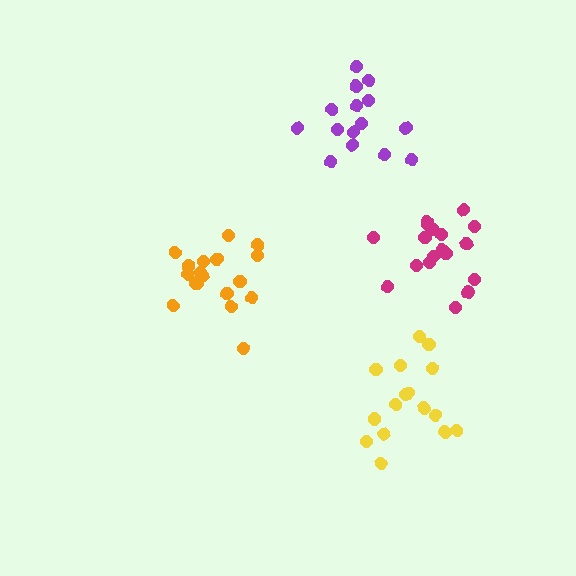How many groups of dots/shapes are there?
There are 4 groups.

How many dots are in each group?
Group 1: 16 dots, Group 2: 19 dots, Group 3: 18 dots, Group 4: 16 dots (69 total).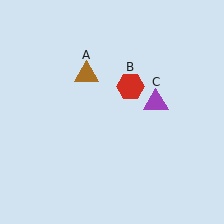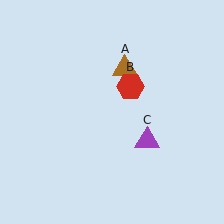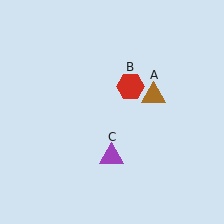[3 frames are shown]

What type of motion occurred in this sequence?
The brown triangle (object A), purple triangle (object C) rotated clockwise around the center of the scene.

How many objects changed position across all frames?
2 objects changed position: brown triangle (object A), purple triangle (object C).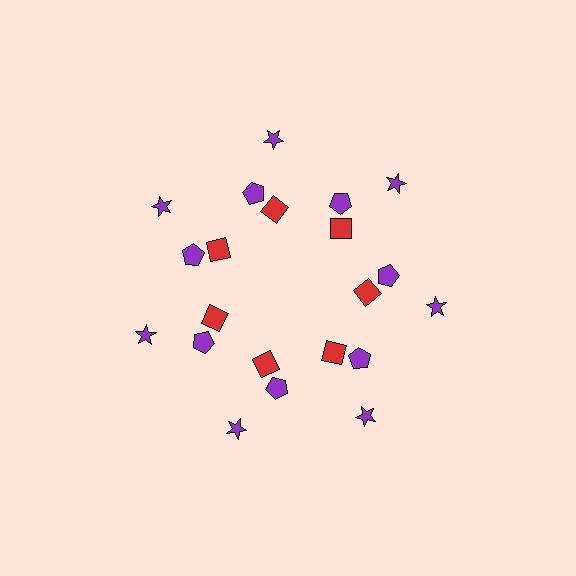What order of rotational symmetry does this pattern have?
This pattern has 7-fold rotational symmetry.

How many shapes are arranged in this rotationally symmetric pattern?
There are 21 shapes, arranged in 7 groups of 3.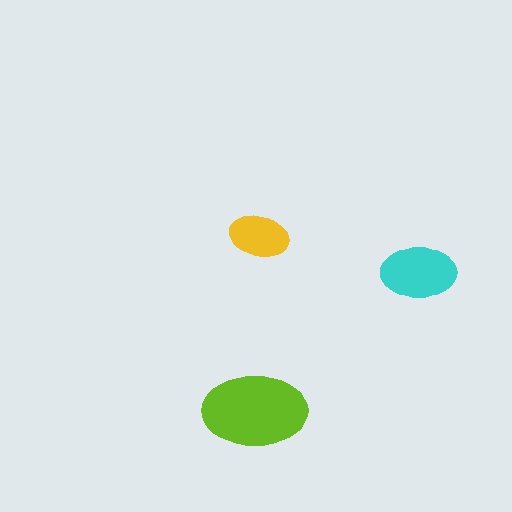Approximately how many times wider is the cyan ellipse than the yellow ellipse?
About 1.5 times wider.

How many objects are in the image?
There are 3 objects in the image.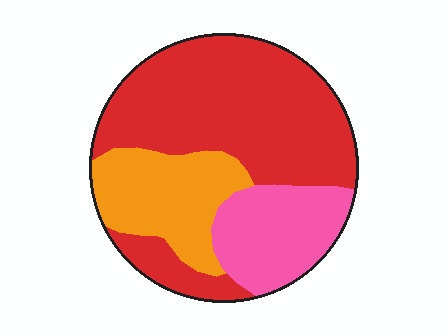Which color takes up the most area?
Red, at roughly 55%.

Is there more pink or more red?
Red.